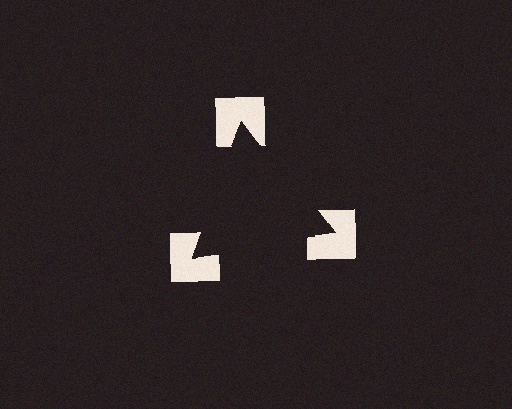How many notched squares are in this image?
There are 3 — one at each vertex of the illusory triangle.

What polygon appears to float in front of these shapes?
An illusory triangle — its edges are inferred from the aligned wedge cuts in the notched squares, not physically drawn.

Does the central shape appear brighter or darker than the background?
It typically appears slightly darker than the background, even though no actual brightness change is drawn.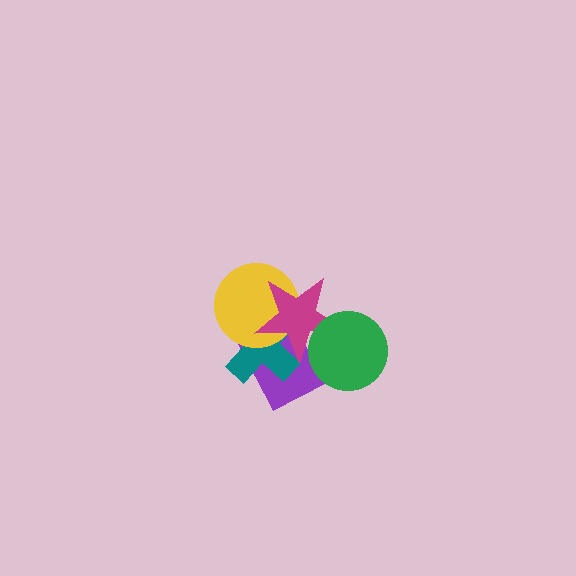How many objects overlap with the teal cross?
3 objects overlap with the teal cross.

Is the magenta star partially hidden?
Yes, it is partially covered by another shape.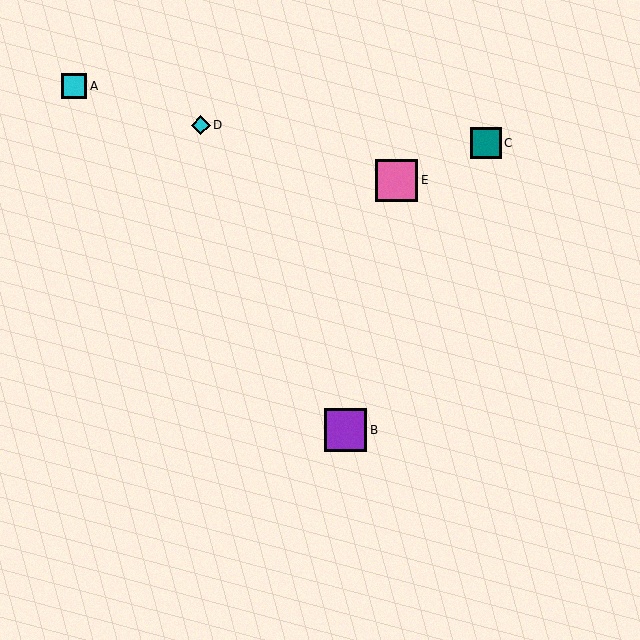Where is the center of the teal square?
The center of the teal square is at (486, 143).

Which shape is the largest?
The purple square (labeled B) is the largest.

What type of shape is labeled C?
Shape C is a teal square.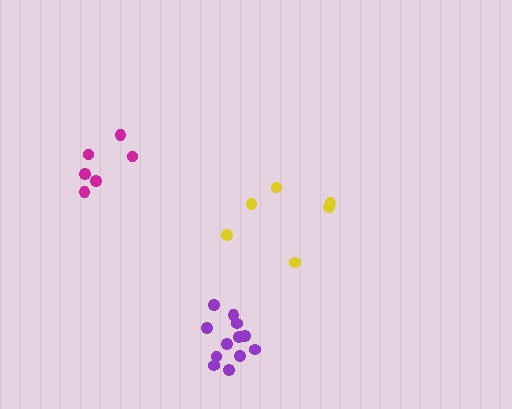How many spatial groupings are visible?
There are 3 spatial groupings.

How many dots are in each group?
Group 1: 12 dots, Group 2: 6 dots, Group 3: 6 dots (24 total).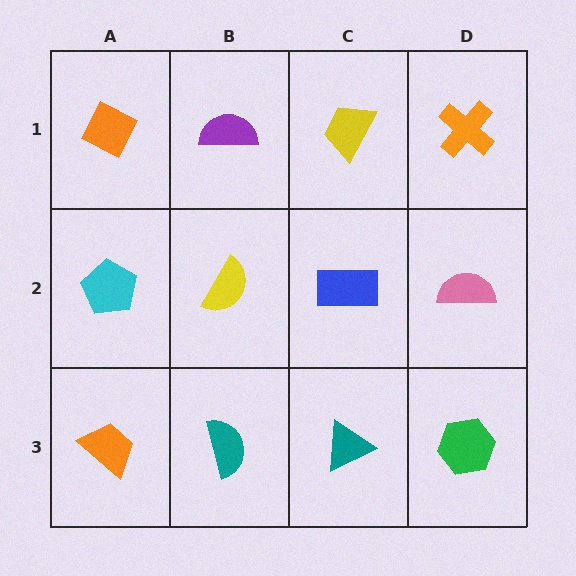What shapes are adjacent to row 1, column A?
A cyan pentagon (row 2, column A), a purple semicircle (row 1, column B).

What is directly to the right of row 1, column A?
A purple semicircle.